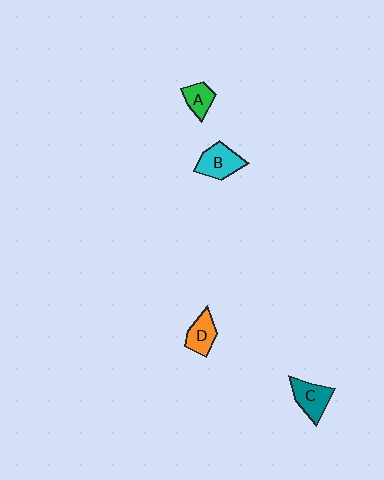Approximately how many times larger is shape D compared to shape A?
Approximately 1.2 times.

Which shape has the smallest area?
Shape A (green).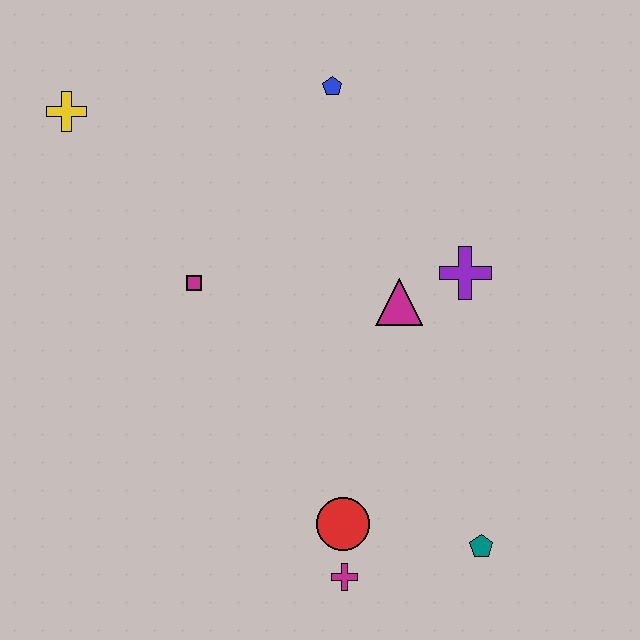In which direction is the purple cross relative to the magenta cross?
The purple cross is above the magenta cross.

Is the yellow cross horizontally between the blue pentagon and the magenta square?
No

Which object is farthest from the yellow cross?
The teal pentagon is farthest from the yellow cross.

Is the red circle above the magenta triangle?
No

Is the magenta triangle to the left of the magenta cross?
No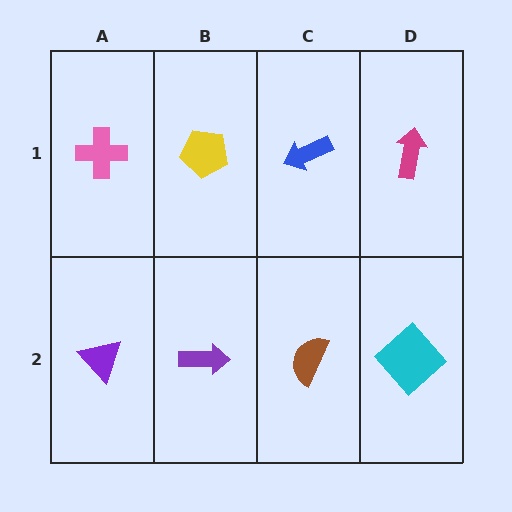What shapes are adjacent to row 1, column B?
A purple arrow (row 2, column B), a pink cross (row 1, column A), a blue arrow (row 1, column C).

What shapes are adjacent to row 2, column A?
A pink cross (row 1, column A), a purple arrow (row 2, column B).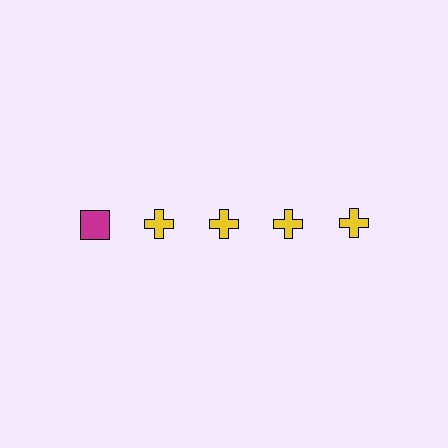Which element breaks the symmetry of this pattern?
The magenta square in the top row, leftmost column breaks the symmetry. All other shapes are yellow crosses.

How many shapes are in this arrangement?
There are 5 shapes arranged in a grid pattern.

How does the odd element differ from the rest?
It differs in both color (magenta instead of yellow) and shape (square instead of cross).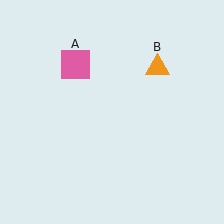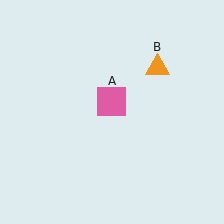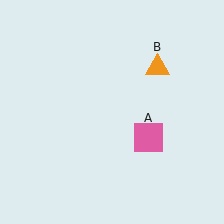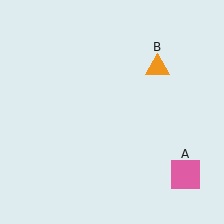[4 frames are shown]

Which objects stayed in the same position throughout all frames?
Orange triangle (object B) remained stationary.